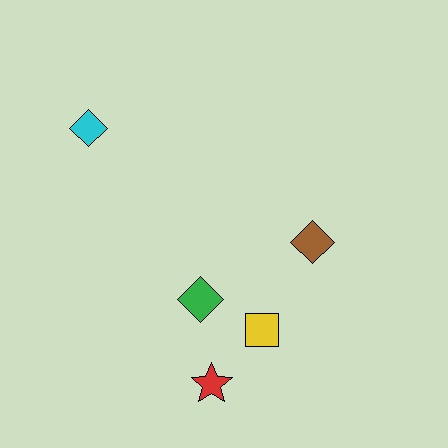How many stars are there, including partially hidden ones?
There is 1 star.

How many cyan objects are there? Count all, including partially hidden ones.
There is 1 cyan object.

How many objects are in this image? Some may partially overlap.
There are 5 objects.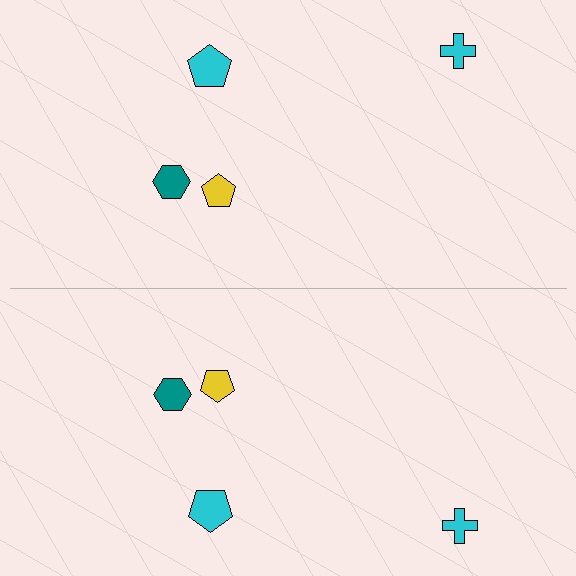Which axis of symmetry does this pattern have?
The pattern has a horizontal axis of symmetry running through the center of the image.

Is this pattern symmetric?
Yes, this pattern has bilateral (reflection) symmetry.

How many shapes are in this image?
There are 8 shapes in this image.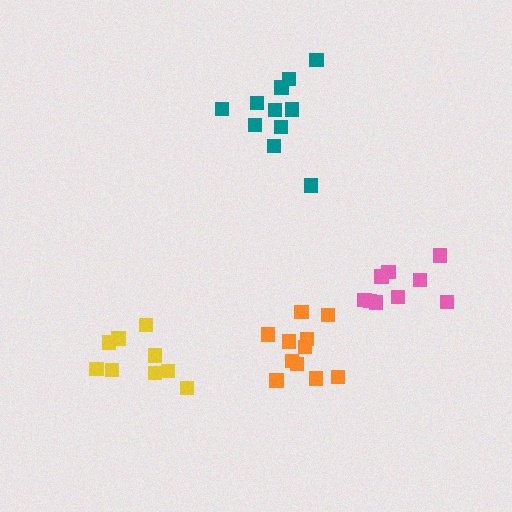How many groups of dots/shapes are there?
There are 4 groups.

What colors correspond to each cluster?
The clusters are colored: yellow, teal, pink, orange.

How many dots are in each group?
Group 1: 9 dots, Group 2: 11 dots, Group 3: 9 dots, Group 4: 11 dots (40 total).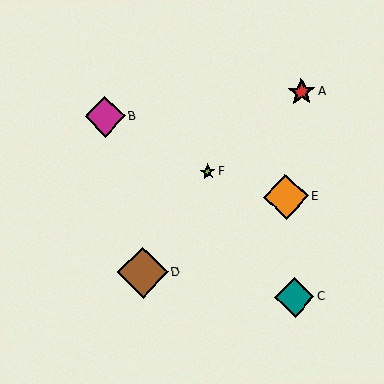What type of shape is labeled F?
Shape F is a lime star.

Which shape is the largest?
The brown diamond (labeled D) is the largest.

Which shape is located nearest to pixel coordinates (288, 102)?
The red star (labeled A) at (301, 92) is nearest to that location.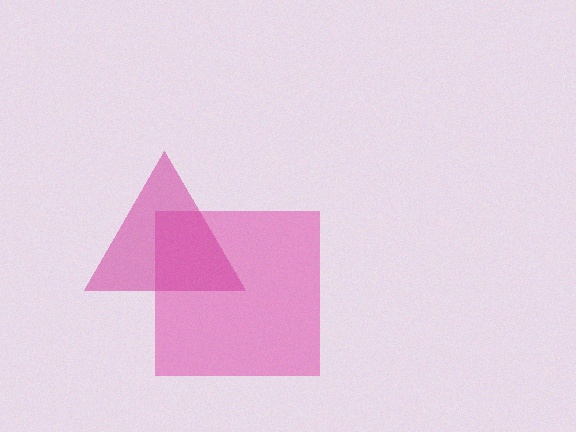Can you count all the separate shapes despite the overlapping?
Yes, there are 2 separate shapes.